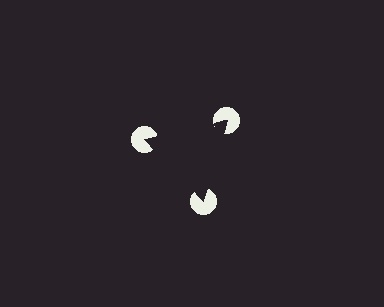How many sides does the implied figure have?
3 sides.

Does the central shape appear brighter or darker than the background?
It typically appears slightly darker than the background, even though no actual brightness change is drawn.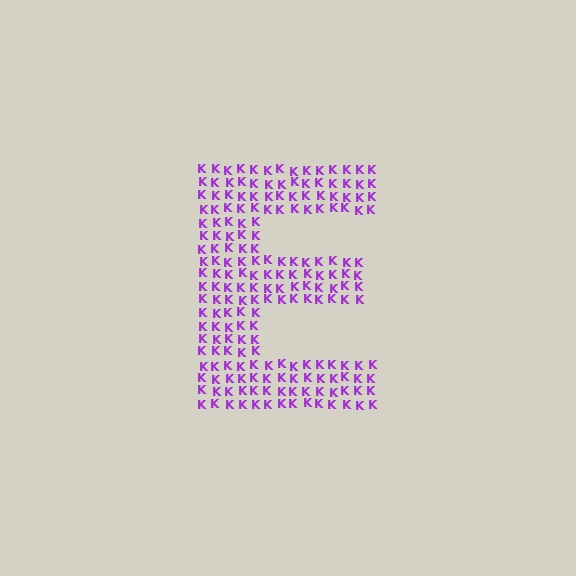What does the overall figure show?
The overall figure shows the letter E.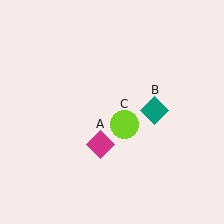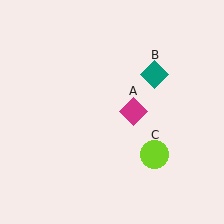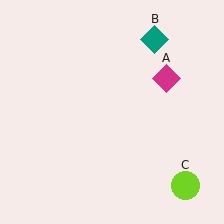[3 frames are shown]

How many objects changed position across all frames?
3 objects changed position: magenta diamond (object A), teal diamond (object B), lime circle (object C).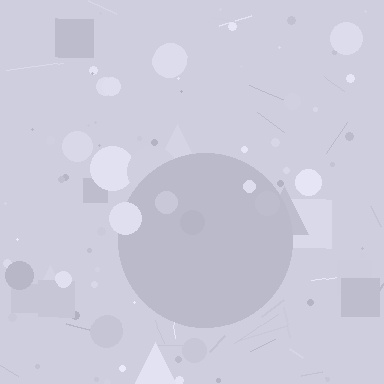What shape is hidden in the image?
A circle is hidden in the image.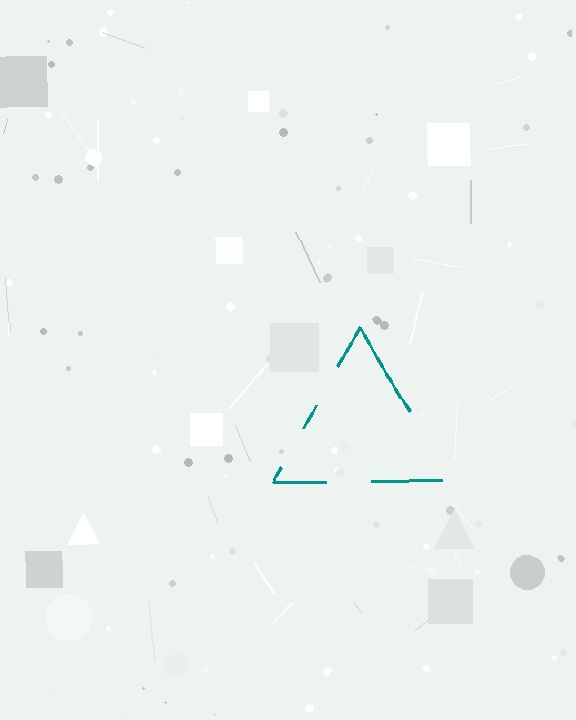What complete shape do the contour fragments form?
The contour fragments form a triangle.